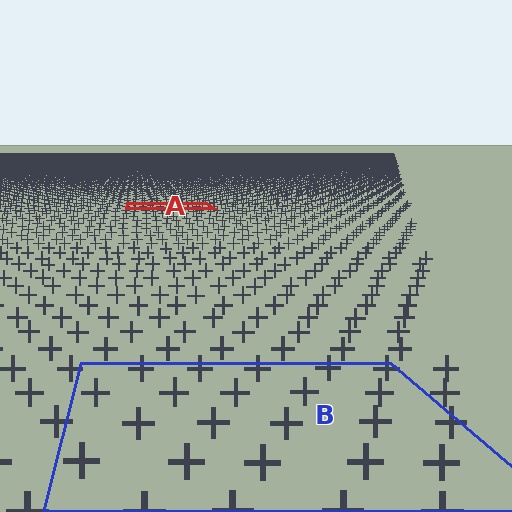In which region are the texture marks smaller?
The texture marks are smaller in region A, because it is farther away.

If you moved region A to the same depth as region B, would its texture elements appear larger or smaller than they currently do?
They would appear larger. At a closer depth, the same texture elements are projected at a bigger on-screen size.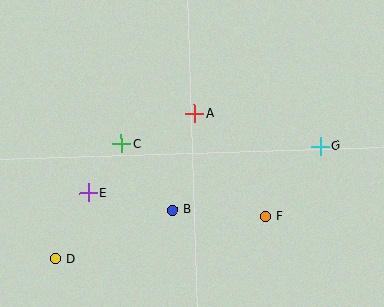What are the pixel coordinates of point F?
Point F is at (265, 216).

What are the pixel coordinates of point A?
Point A is at (195, 113).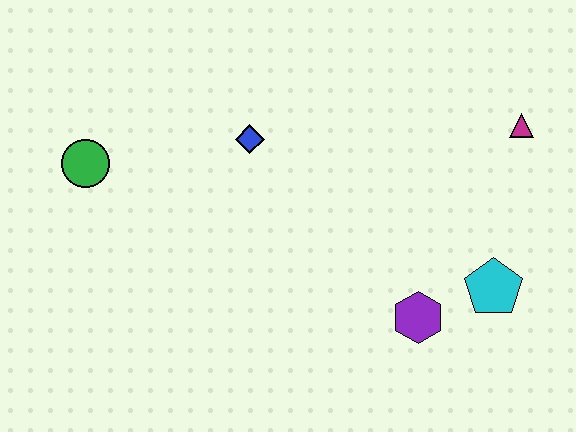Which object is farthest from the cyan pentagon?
The green circle is farthest from the cyan pentagon.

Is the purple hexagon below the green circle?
Yes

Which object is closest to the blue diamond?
The green circle is closest to the blue diamond.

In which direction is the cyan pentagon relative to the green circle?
The cyan pentagon is to the right of the green circle.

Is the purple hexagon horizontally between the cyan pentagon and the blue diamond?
Yes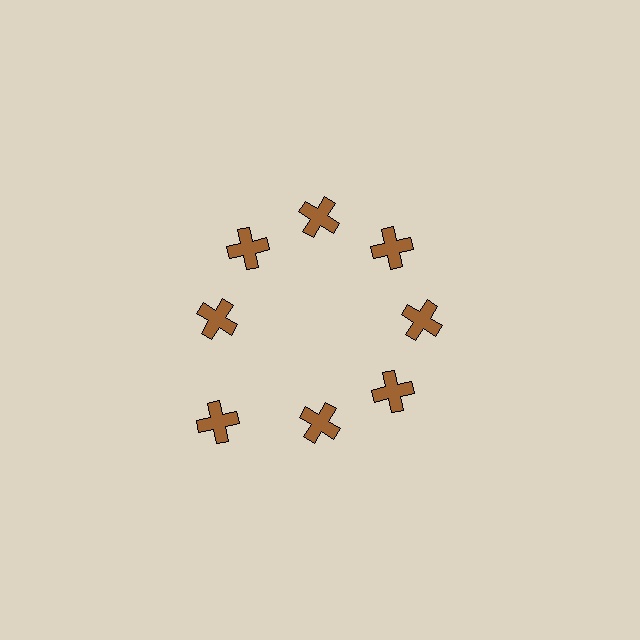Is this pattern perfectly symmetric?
No. The 8 brown crosses are arranged in a ring, but one element near the 8 o'clock position is pushed outward from the center, breaking the 8-fold rotational symmetry.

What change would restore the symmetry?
The symmetry would be restored by moving it inward, back onto the ring so that all 8 crosses sit at equal angles and equal distance from the center.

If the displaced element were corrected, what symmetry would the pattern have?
It would have 8-fold rotational symmetry — the pattern would map onto itself every 45 degrees.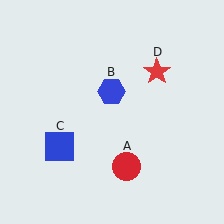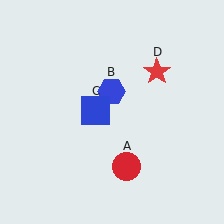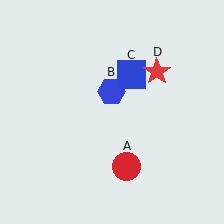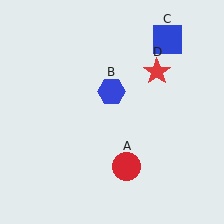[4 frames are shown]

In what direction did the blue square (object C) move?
The blue square (object C) moved up and to the right.